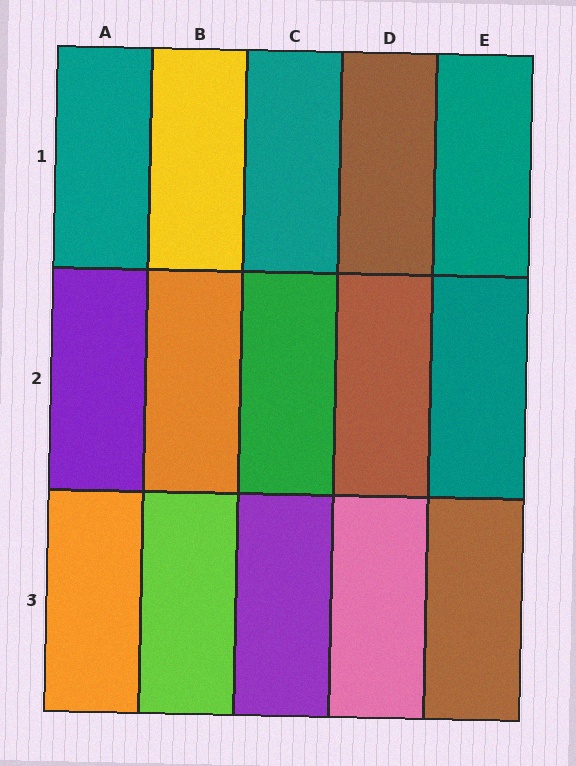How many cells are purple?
2 cells are purple.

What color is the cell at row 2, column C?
Green.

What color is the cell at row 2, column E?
Teal.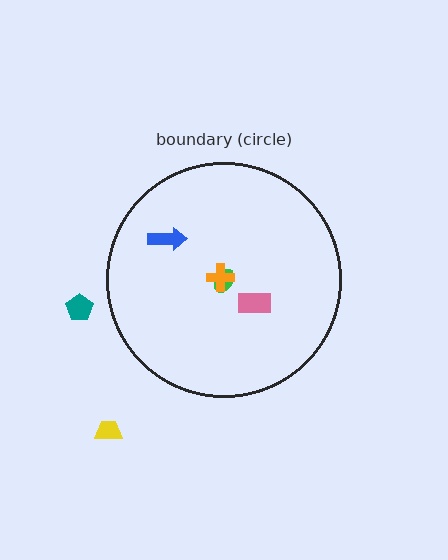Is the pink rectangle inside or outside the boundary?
Inside.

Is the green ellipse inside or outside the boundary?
Inside.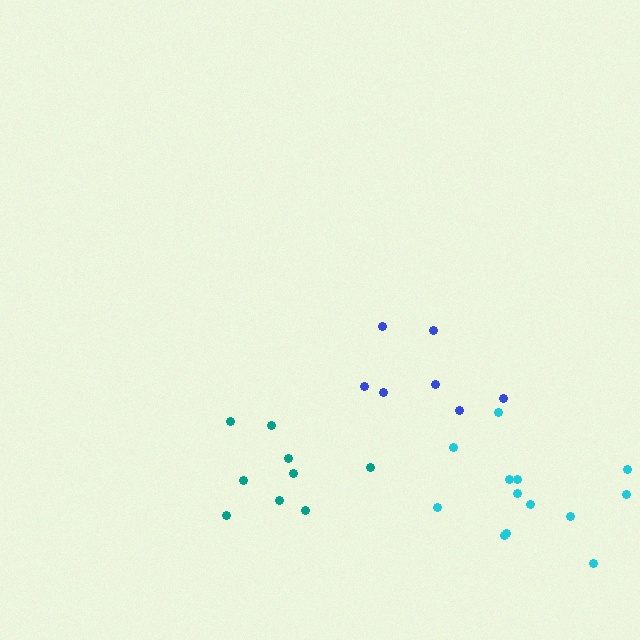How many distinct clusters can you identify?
There are 3 distinct clusters.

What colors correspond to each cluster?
The clusters are colored: teal, cyan, blue.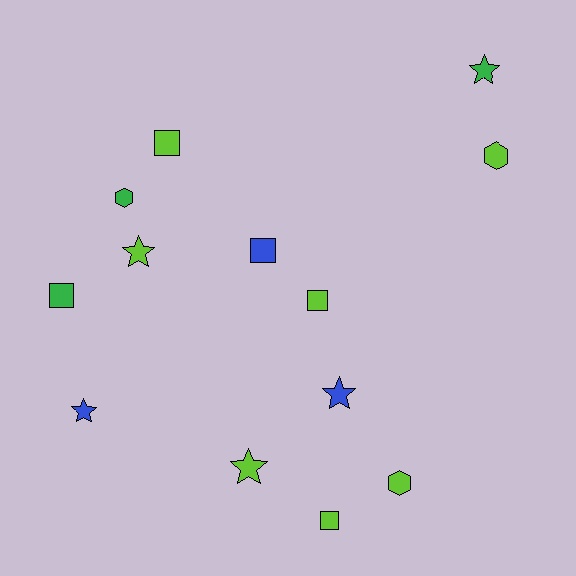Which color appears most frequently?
Lime, with 7 objects.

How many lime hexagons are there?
There are 2 lime hexagons.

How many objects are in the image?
There are 13 objects.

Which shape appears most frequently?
Square, with 5 objects.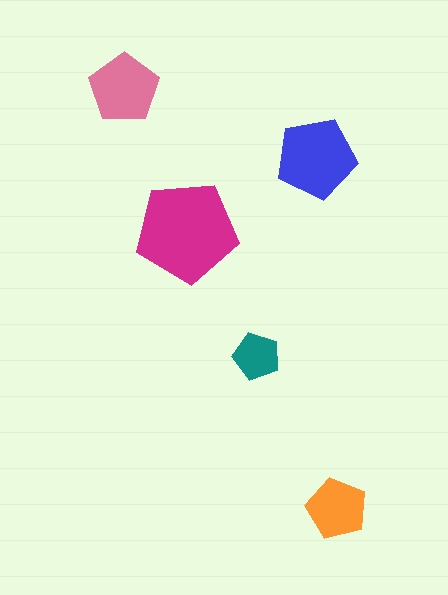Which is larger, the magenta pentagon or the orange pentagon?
The magenta one.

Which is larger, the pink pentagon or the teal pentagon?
The pink one.